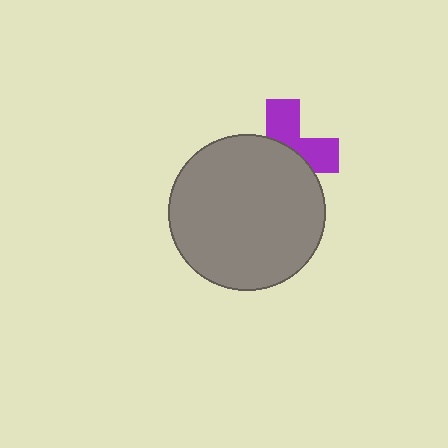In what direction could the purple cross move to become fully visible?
The purple cross could move up. That would shift it out from behind the gray circle entirely.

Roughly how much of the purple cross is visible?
A small part of it is visible (roughly 41%).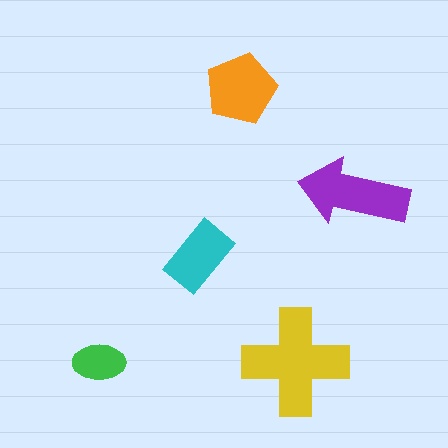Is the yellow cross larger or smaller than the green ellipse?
Larger.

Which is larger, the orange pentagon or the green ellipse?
The orange pentagon.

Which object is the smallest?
The green ellipse.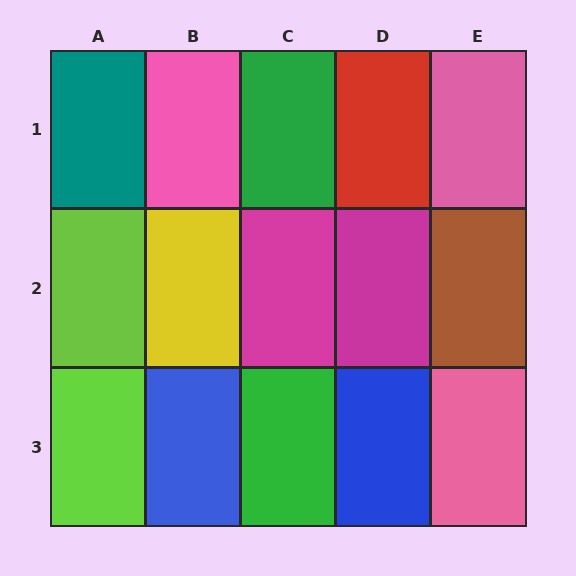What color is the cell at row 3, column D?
Blue.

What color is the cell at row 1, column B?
Pink.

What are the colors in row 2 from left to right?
Lime, yellow, magenta, magenta, brown.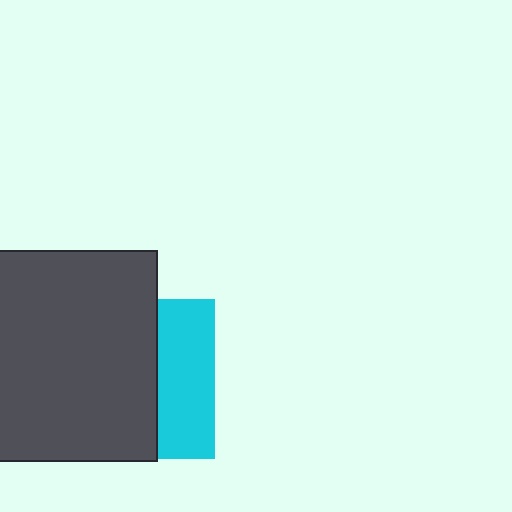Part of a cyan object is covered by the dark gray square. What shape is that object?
It is a square.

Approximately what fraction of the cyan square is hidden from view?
Roughly 64% of the cyan square is hidden behind the dark gray square.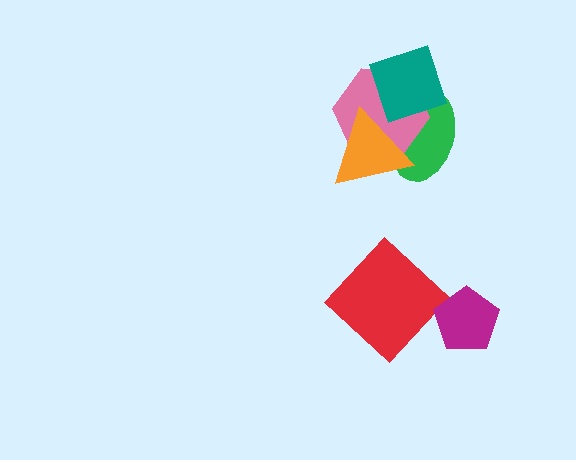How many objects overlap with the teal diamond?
3 objects overlap with the teal diamond.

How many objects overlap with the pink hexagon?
3 objects overlap with the pink hexagon.